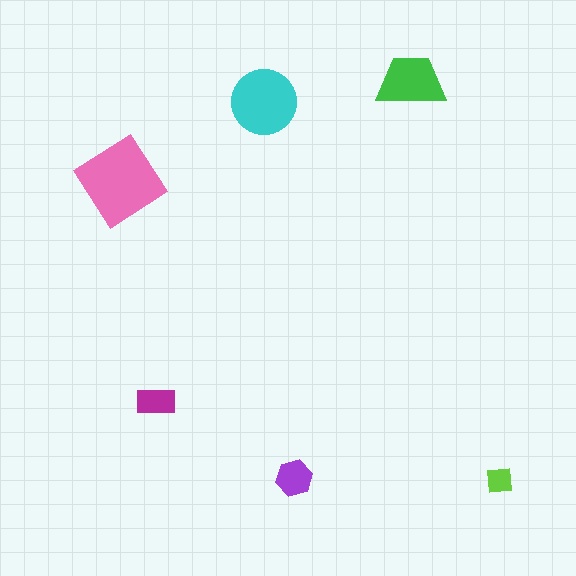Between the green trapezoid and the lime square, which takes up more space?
The green trapezoid.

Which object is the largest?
The pink diamond.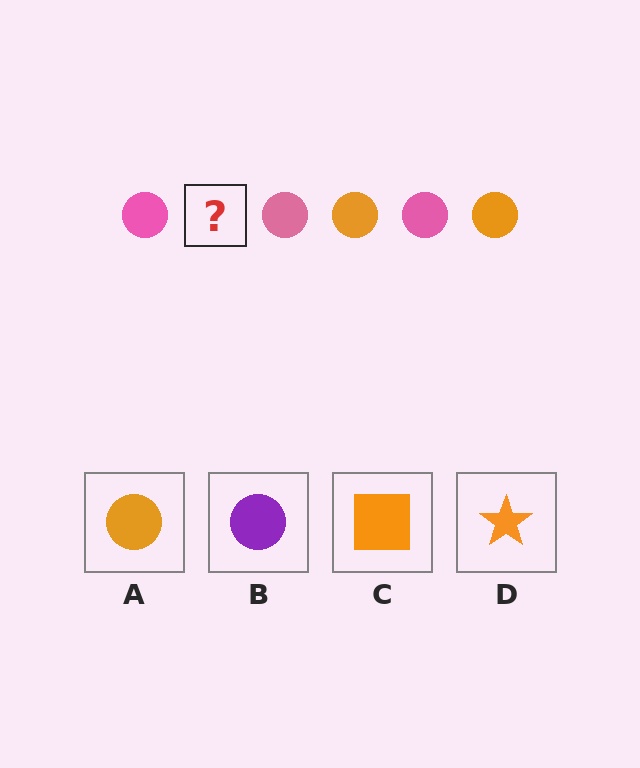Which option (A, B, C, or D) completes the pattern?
A.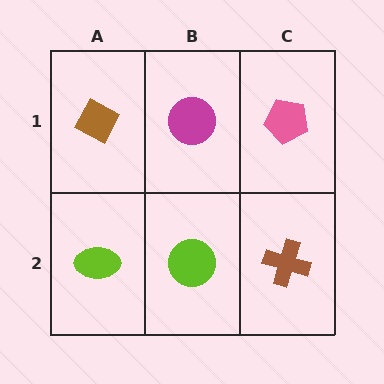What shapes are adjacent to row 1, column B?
A lime circle (row 2, column B), a brown diamond (row 1, column A), a pink pentagon (row 1, column C).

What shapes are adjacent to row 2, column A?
A brown diamond (row 1, column A), a lime circle (row 2, column B).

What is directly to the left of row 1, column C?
A magenta circle.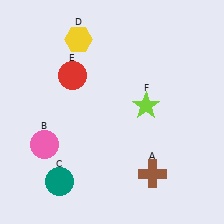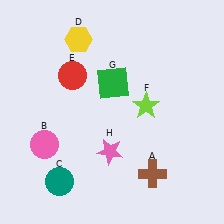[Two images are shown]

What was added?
A green square (G), a pink star (H) were added in Image 2.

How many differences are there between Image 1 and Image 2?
There are 2 differences between the two images.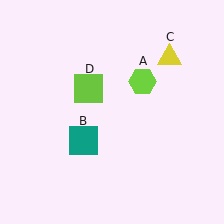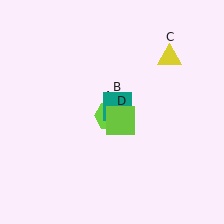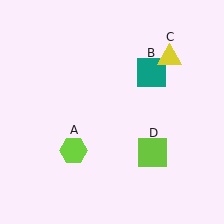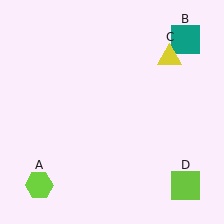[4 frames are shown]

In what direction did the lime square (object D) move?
The lime square (object D) moved down and to the right.